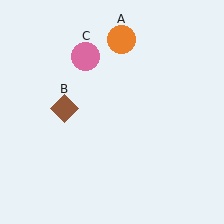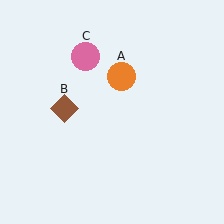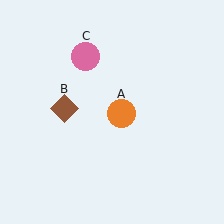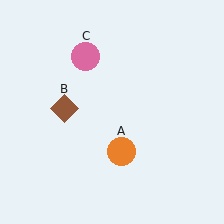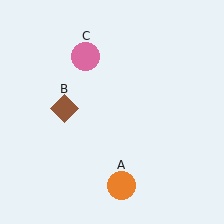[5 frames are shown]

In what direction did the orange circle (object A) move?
The orange circle (object A) moved down.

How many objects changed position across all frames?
1 object changed position: orange circle (object A).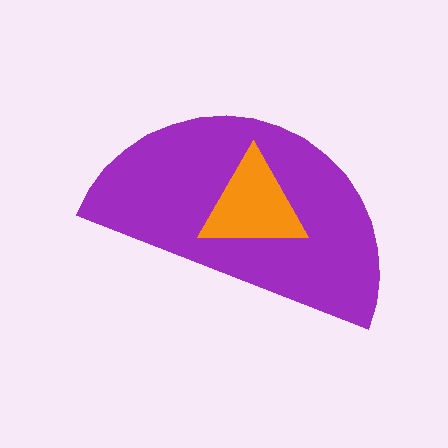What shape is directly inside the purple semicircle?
The orange triangle.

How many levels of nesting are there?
2.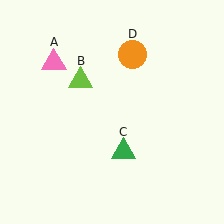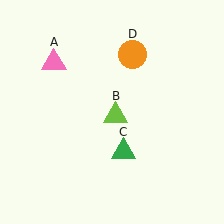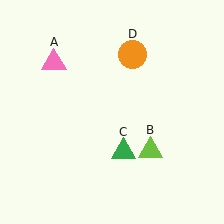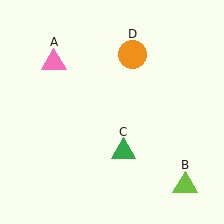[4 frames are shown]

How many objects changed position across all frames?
1 object changed position: lime triangle (object B).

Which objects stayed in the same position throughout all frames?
Pink triangle (object A) and green triangle (object C) and orange circle (object D) remained stationary.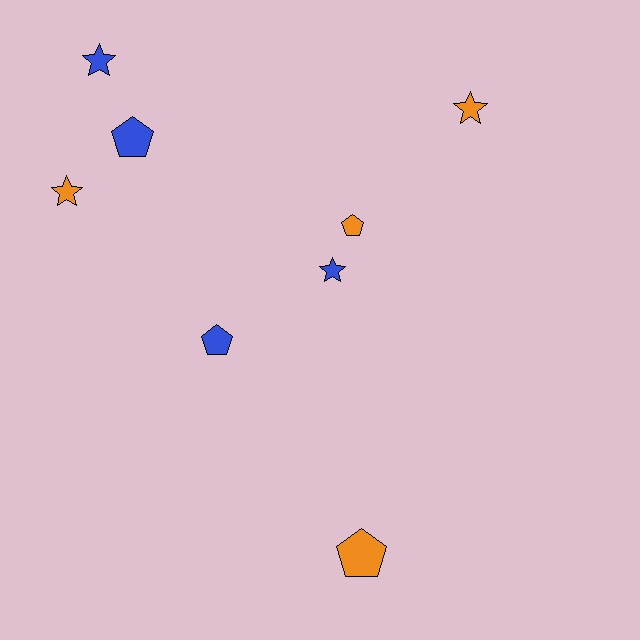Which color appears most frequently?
Orange, with 4 objects.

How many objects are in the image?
There are 8 objects.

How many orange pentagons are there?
There are 2 orange pentagons.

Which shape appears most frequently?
Pentagon, with 4 objects.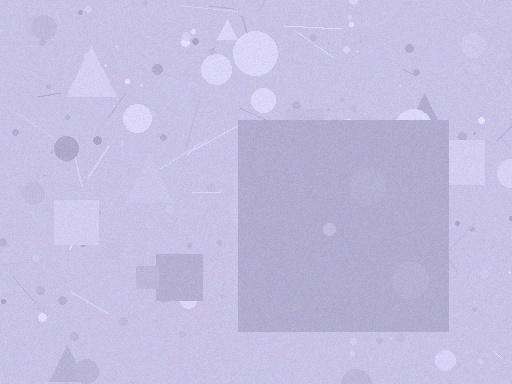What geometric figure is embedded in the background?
A square is embedded in the background.